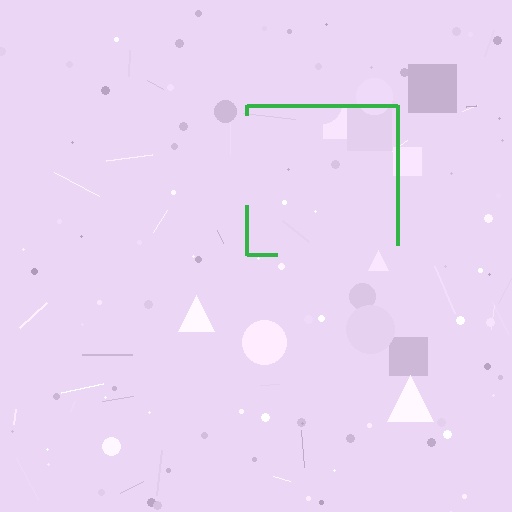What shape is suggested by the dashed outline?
The dashed outline suggests a square.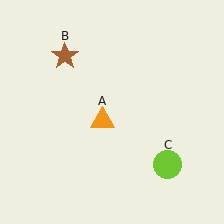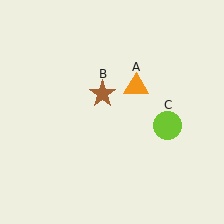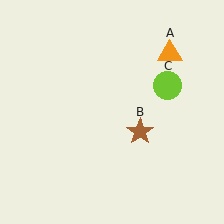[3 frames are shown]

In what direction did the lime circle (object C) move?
The lime circle (object C) moved up.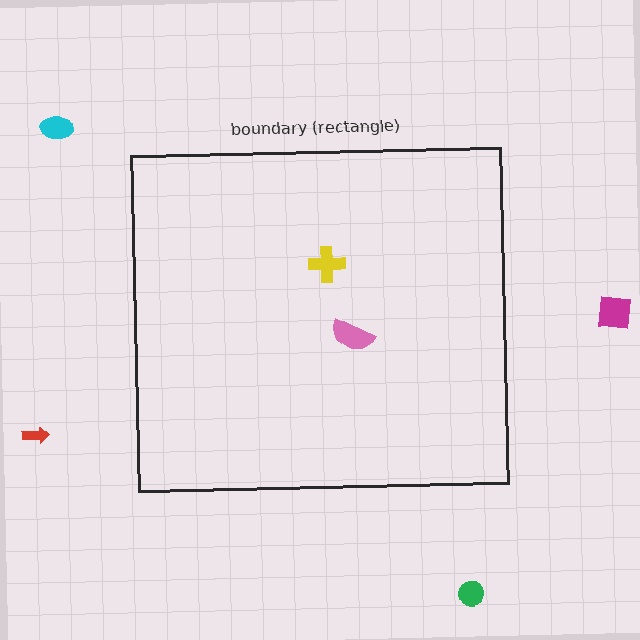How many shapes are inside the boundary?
2 inside, 4 outside.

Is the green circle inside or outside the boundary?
Outside.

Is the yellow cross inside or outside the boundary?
Inside.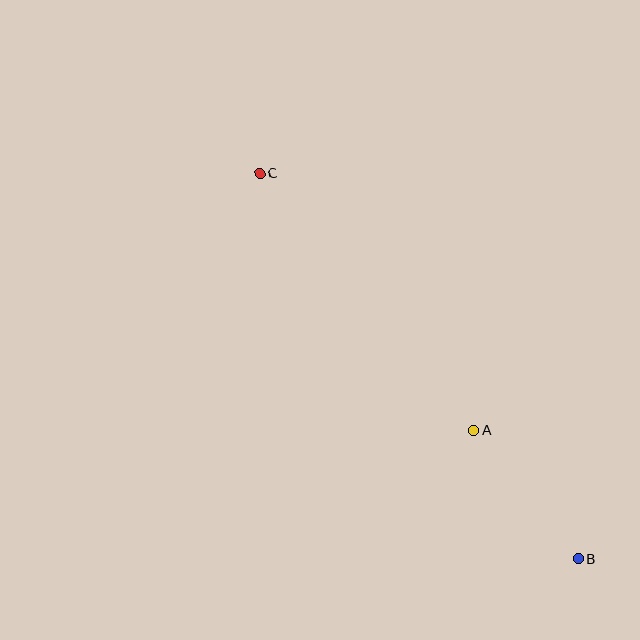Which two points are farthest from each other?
Points B and C are farthest from each other.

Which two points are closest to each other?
Points A and B are closest to each other.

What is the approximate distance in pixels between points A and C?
The distance between A and C is approximately 335 pixels.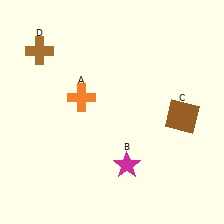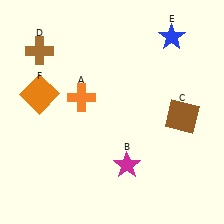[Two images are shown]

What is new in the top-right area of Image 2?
A blue star (E) was added in the top-right area of Image 2.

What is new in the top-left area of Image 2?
An orange square (F) was added in the top-left area of Image 2.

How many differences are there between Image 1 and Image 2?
There are 2 differences between the two images.